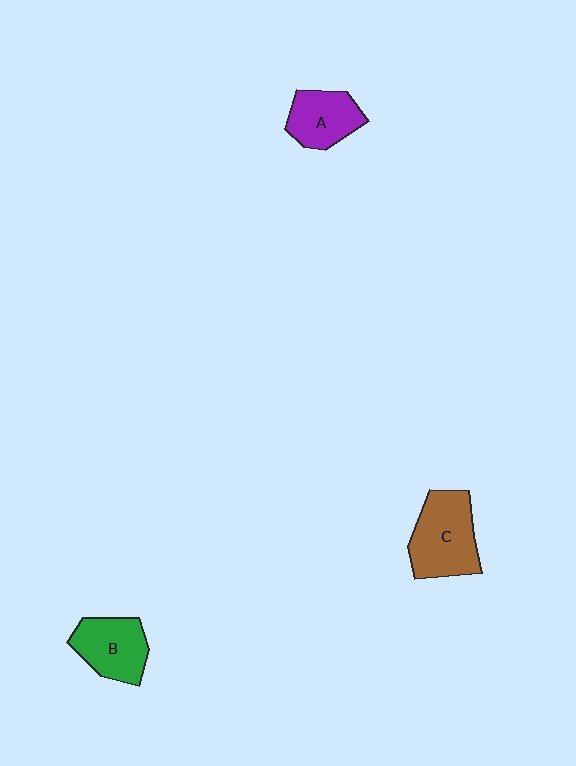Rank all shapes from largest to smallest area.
From largest to smallest: C (brown), B (green), A (purple).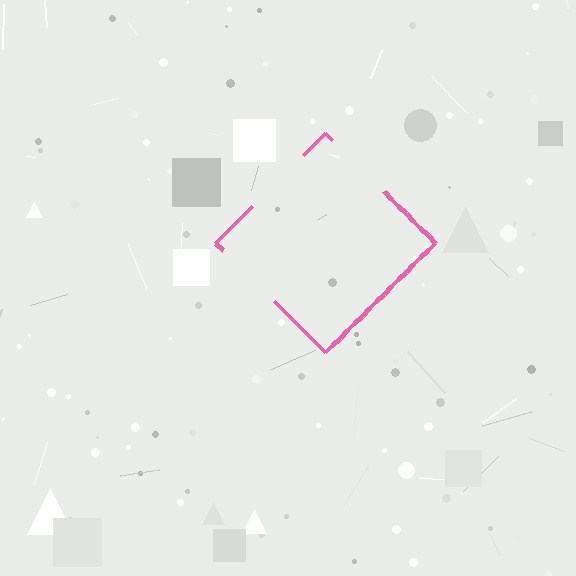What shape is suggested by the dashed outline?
The dashed outline suggests a diamond.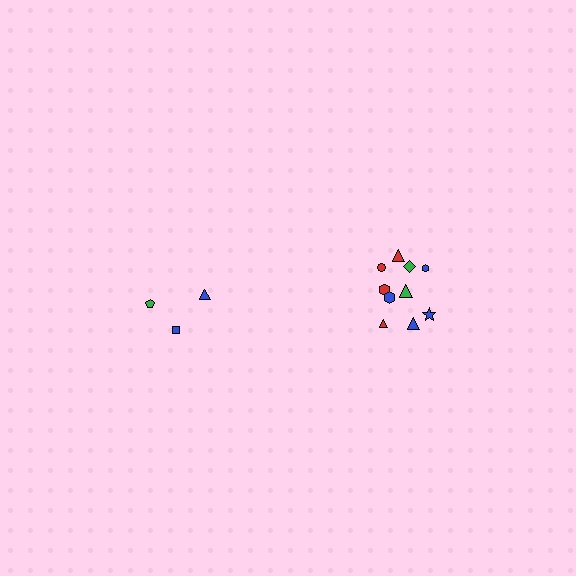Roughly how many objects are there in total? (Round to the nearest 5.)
Roughly 15 objects in total.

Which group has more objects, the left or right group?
The right group.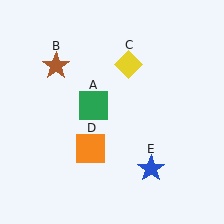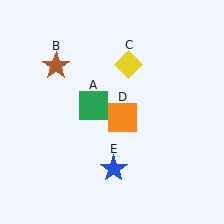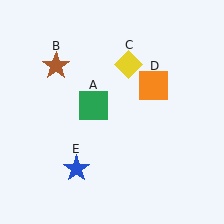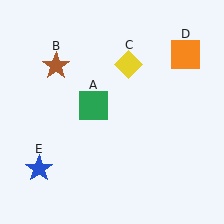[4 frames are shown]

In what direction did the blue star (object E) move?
The blue star (object E) moved left.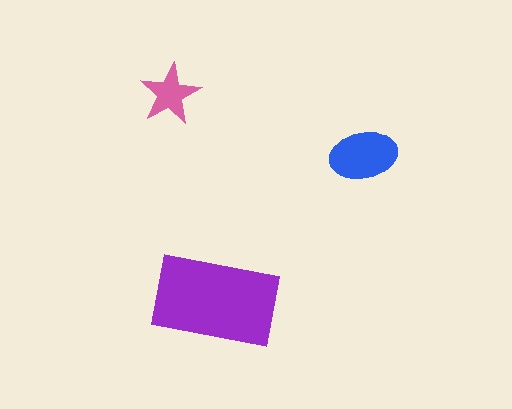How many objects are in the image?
There are 3 objects in the image.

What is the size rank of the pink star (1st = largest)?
3rd.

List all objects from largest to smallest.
The purple rectangle, the blue ellipse, the pink star.